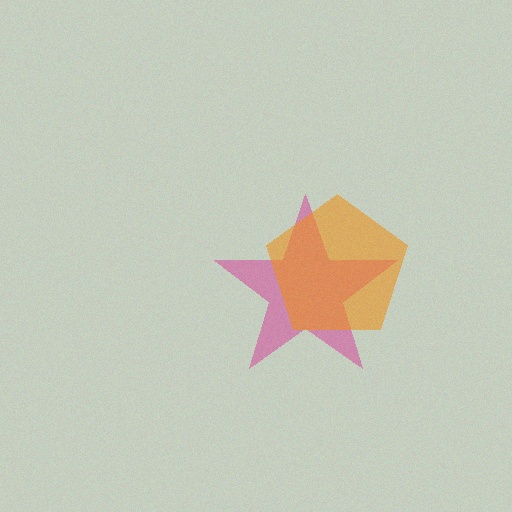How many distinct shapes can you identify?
There are 2 distinct shapes: a magenta star, an orange pentagon.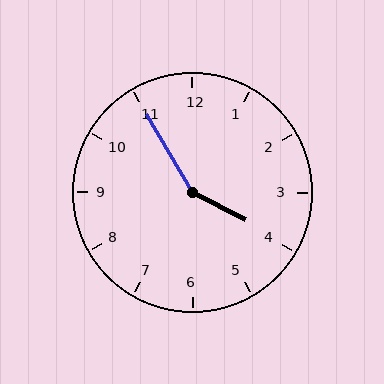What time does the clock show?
3:55.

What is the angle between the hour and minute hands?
Approximately 148 degrees.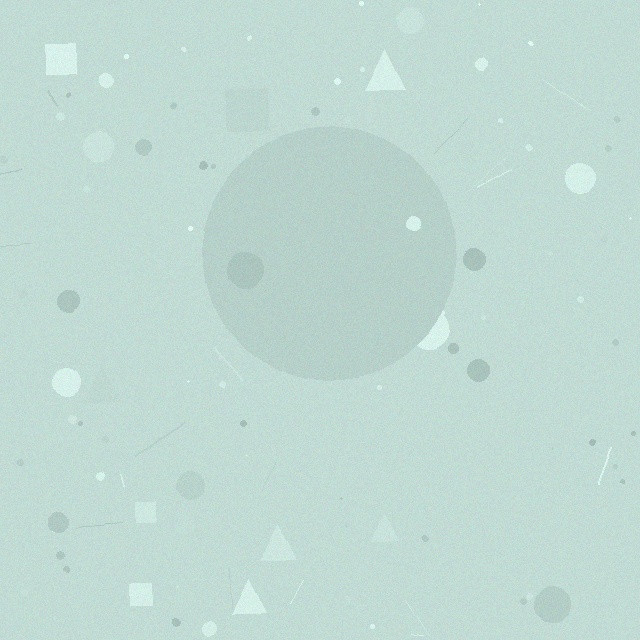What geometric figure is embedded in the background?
A circle is embedded in the background.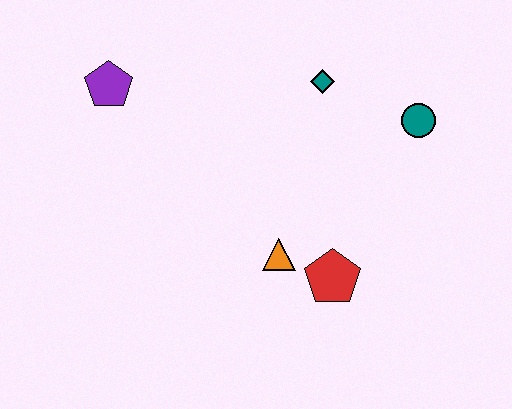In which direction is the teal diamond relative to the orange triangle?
The teal diamond is above the orange triangle.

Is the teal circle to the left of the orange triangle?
No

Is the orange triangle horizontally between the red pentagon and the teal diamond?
No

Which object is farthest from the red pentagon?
The purple pentagon is farthest from the red pentagon.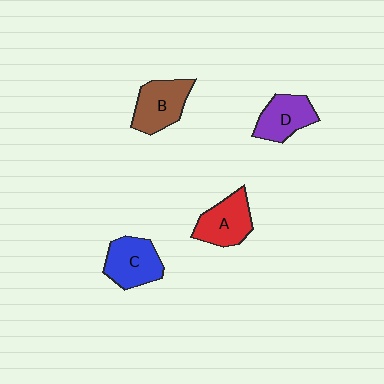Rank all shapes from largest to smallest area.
From largest to smallest: C (blue), B (brown), A (red), D (purple).